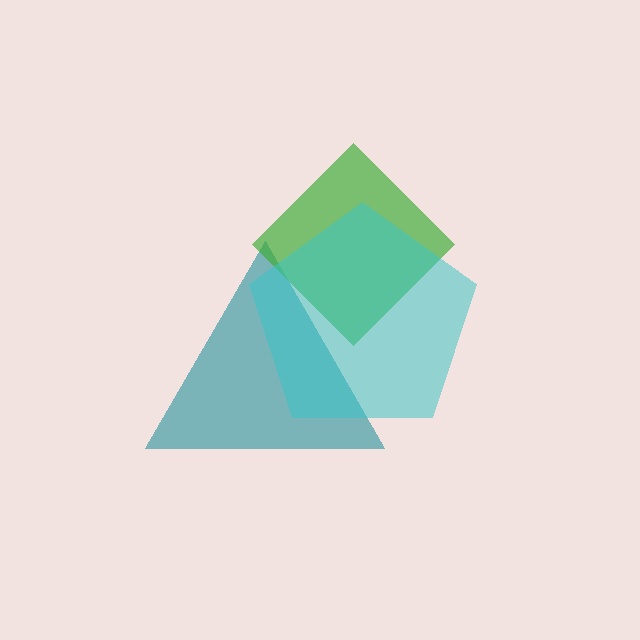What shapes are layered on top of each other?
The layered shapes are: a teal triangle, a green diamond, a cyan pentagon.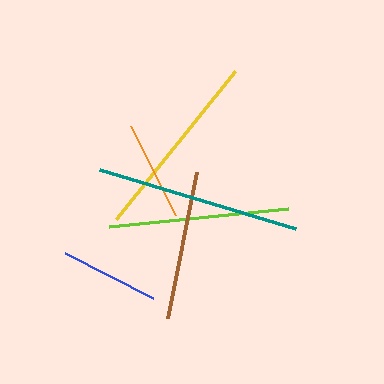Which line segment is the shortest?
The blue line is the shortest at approximately 99 pixels.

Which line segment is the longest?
The teal line is the longest at approximately 204 pixels.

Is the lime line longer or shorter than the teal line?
The teal line is longer than the lime line.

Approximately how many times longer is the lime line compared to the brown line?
The lime line is approximately 1.2 times the length of the brown line.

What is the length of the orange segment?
The orange segment is approximately 100 pixels long.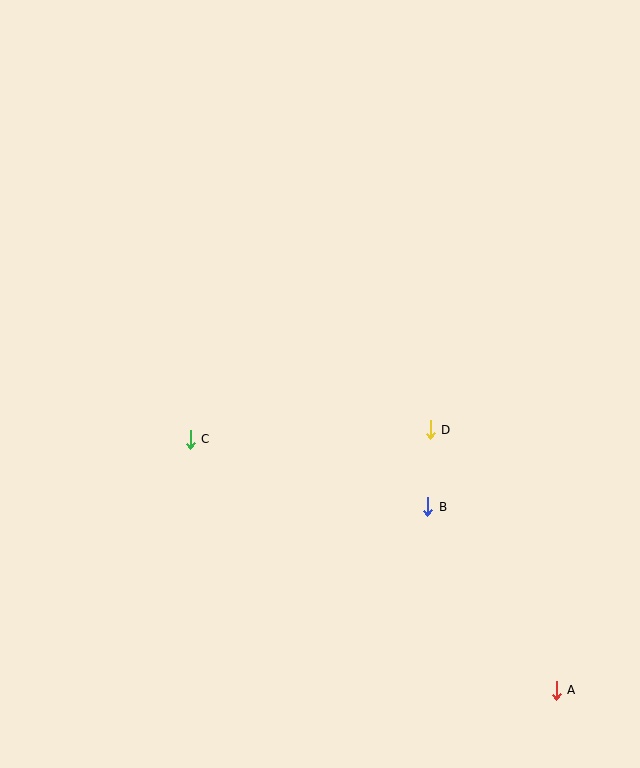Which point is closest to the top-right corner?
Point D is closest to the top-right corner.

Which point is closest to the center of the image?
Point D at (430, 430) is closest to the center.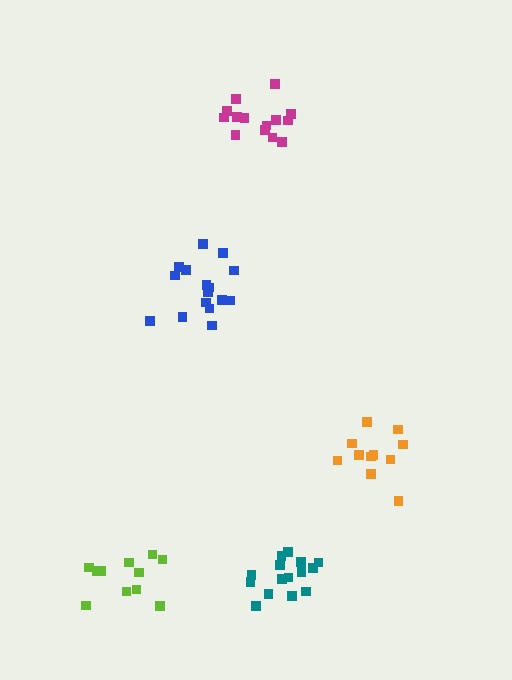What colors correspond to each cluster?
The clusters are colored: magenta, blue, lime, orange, teal.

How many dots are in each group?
Group 1: 14 dots, Group 2: 16 dots, Group 3: 11 dots, Group 4: 11 dots, Group 5: 15 dots (67 total).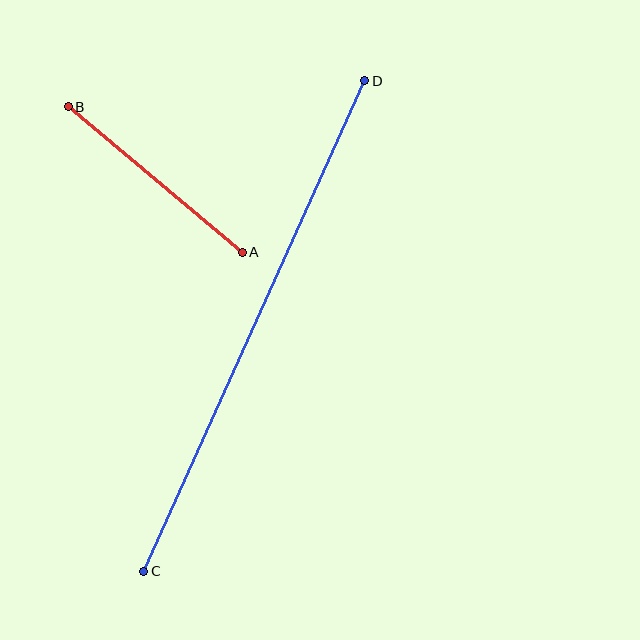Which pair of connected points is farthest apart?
Points C and D are farthest apart.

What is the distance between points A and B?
The distance is approximately 227 pixels.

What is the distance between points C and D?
The distance is approximately 538 pixels.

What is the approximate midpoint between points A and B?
The midpoint is at approximately (155, 179) pixels.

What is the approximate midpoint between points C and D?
The midpoint is at approximately (254, 326) pixels.